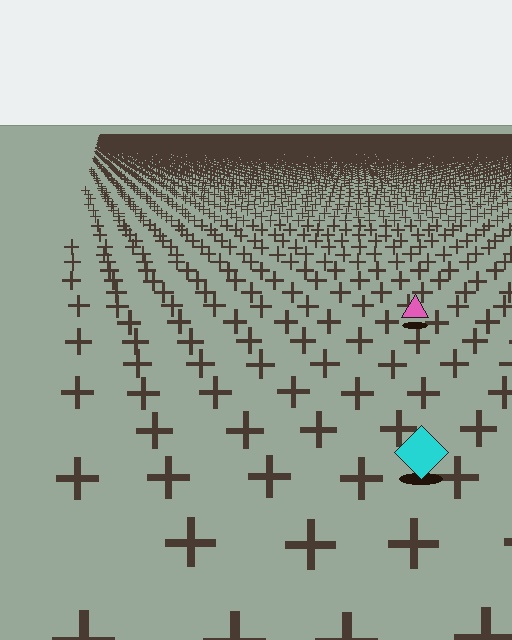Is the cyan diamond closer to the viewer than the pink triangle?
Yes. The cyan diamond is closer — you can tell from the texture gradient: the ground texture is coarser near it.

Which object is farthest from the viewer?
The pink triangle is farthest from the viewer. It appears smaller and the ground texture around it is denser.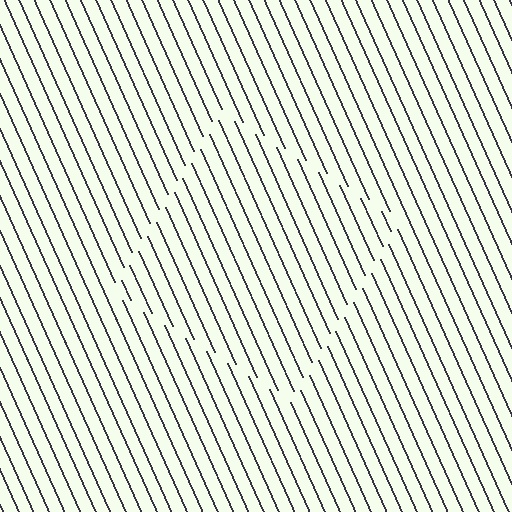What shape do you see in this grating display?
An illusory square. The interior of the shape contains the same grating, shifted by half a period — the contour is defined by the phase discontinuity where line-ends from the inner and outer gratings abut.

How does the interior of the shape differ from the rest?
The interior of the shape contains the same grating, shifted by half a period — the contour is defined by the phase discontinuity where line-ends from the inner and outer gratings abut.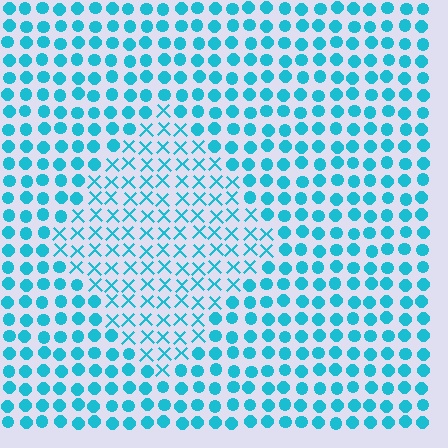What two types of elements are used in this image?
The image uses X marks inside the diamond region and circles outside it.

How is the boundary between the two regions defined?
The boundary is defined by a change in element shape: X marks inside vs. circles outside. All elements share the same color and spacing.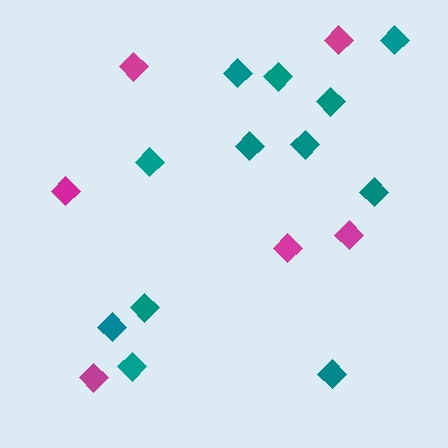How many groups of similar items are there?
There are 2 groups: one group of magenta diamonds (6) and one group of teal diamonds (12).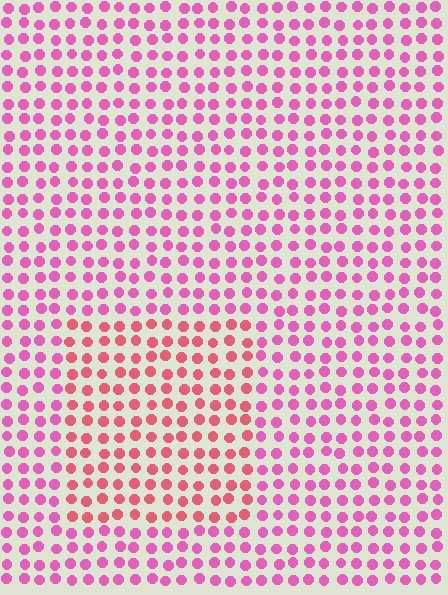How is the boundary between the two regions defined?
The boundary is defined purely by a slight shift in hue (about 33 degrees). Spacing, size, and orientation are identical on both sides.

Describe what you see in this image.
The image is filled with small pink elements in a uniform arrangement. A rectangle-shaped region is visible where the elements are tinted to a slightly different hue, forming a subtle color boundary.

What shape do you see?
I see a rectangle.